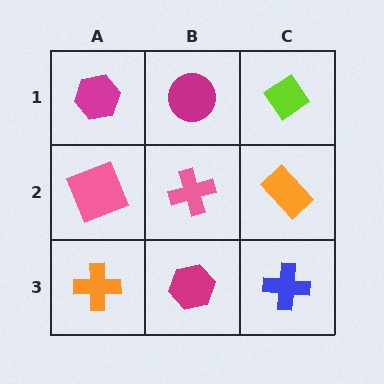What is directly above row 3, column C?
An orange rectangle.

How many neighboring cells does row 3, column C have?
2.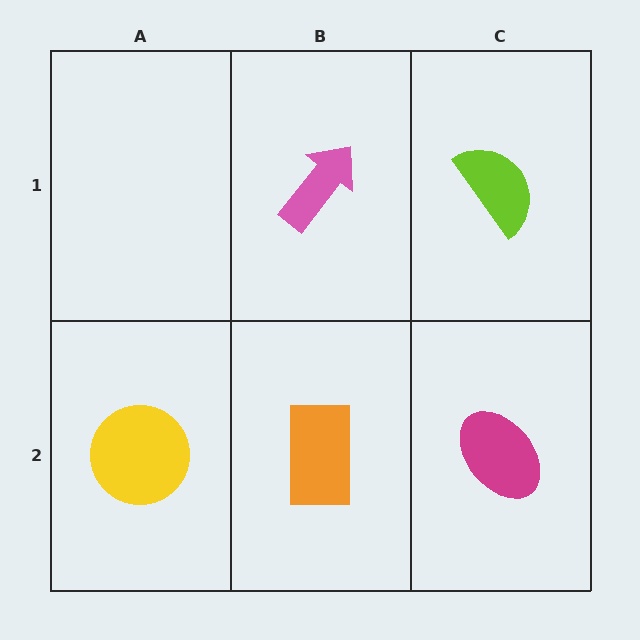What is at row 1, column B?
A pink arrow.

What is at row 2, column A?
A yellow circle.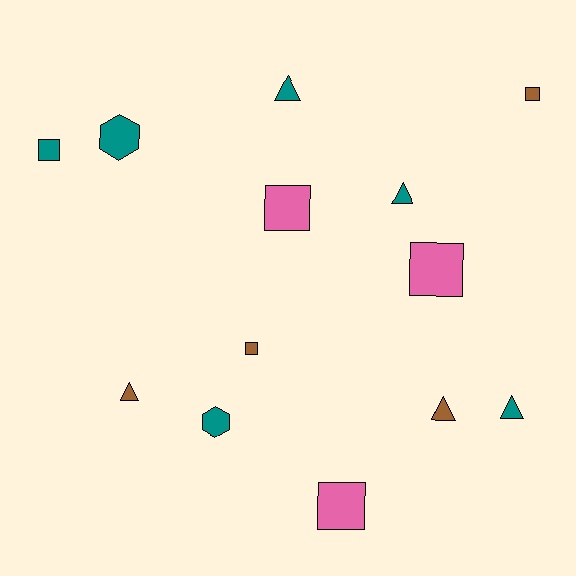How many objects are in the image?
There are 13 objects.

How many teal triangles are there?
There are 3 teal triangles.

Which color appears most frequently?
Teal, with 6 objects.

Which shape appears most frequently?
Square, with 6 objects.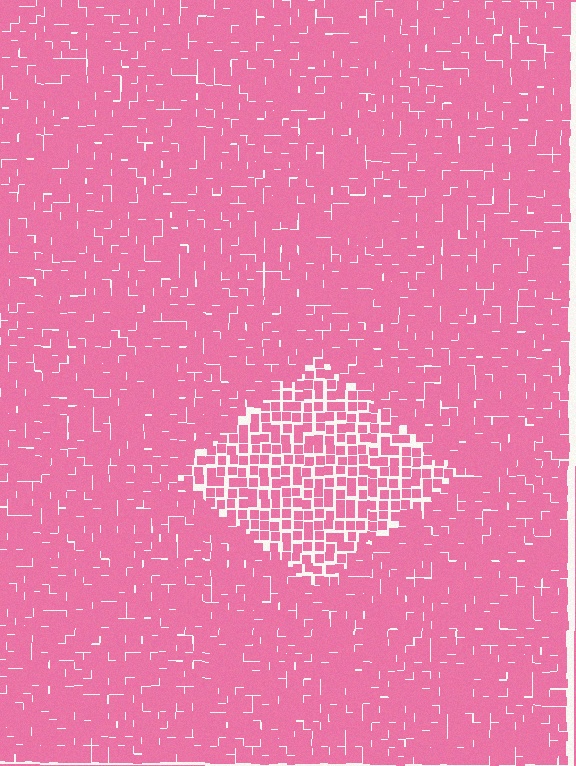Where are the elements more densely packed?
The elements are more densely packed outside the diamond boundary.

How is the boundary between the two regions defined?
The boundary is defined by a change in element density (approximately 1.6x ratio). All elements are the same color, size, and shape.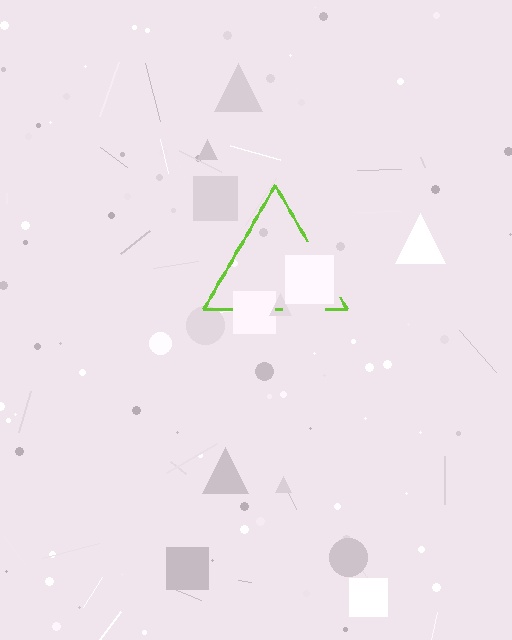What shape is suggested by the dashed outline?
The dashed outline suggests a triangle.